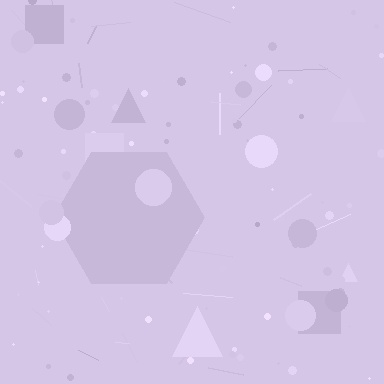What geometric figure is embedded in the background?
A hexagon is embedded in the background.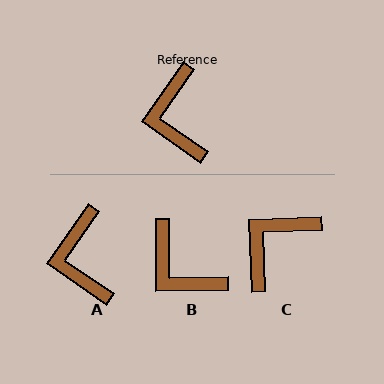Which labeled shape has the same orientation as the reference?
A.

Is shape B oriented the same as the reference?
No, it is off by about 35 degrees.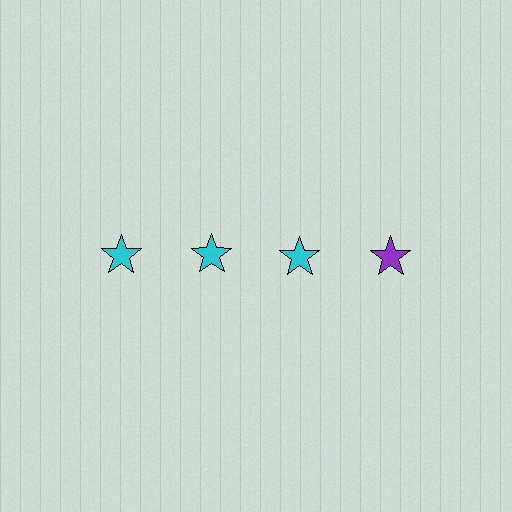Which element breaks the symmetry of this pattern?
The purple star in the top row, second from right column breaks the symmetry. All other shapes are cyan stars.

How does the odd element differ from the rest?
It has a different color: purple instead of cyan.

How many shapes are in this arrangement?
There are 4 shapes arranged in a grid pattern.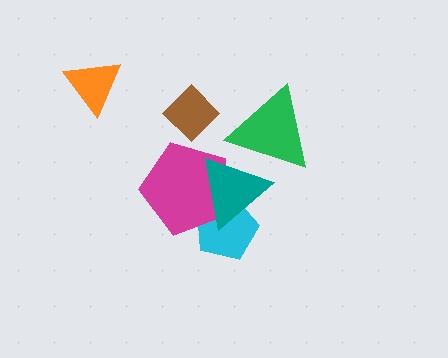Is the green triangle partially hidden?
No, no other shape covers it.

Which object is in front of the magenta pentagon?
The teal triangle is in front of the magenta pentagon.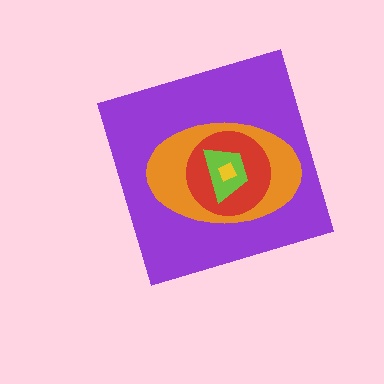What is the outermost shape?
The purple diamond.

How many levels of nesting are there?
5.